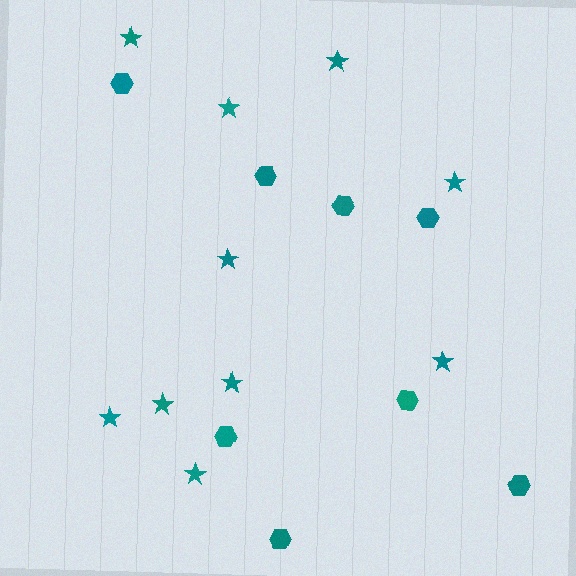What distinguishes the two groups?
There are 2 groups: one group of stars (10) and one group of hexagons (8).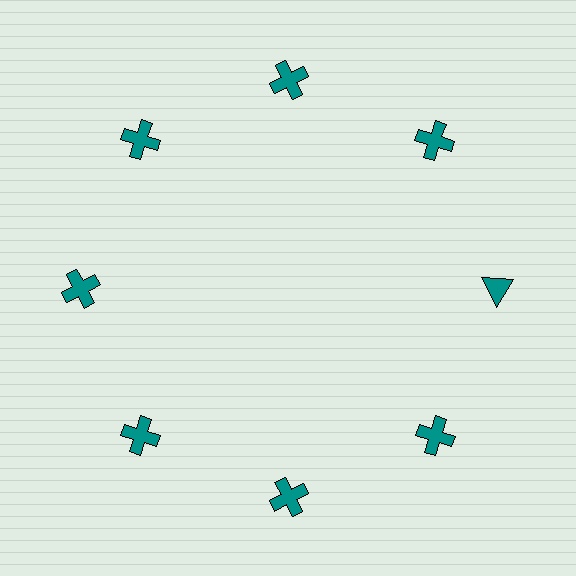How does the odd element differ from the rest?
It has a different shape: triangle instead of cross.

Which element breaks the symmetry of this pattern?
The teal triangle at roughly the 3 o'clock position breaks the symmetry. All other shapes are teal crosses.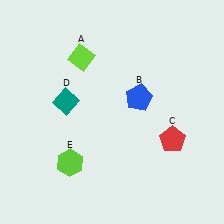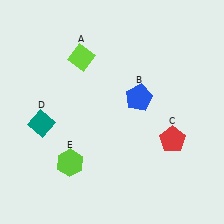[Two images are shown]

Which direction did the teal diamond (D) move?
The teal diamond (D) moved left.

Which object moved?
The teal diamond (D) moved left.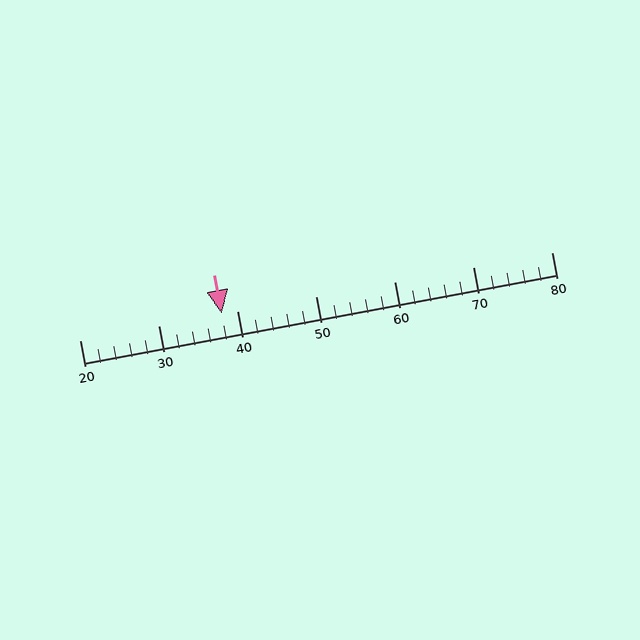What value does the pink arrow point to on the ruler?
The pink arrow points to approximately 38.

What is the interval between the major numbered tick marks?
The major tick marks are spaced 10 units apart.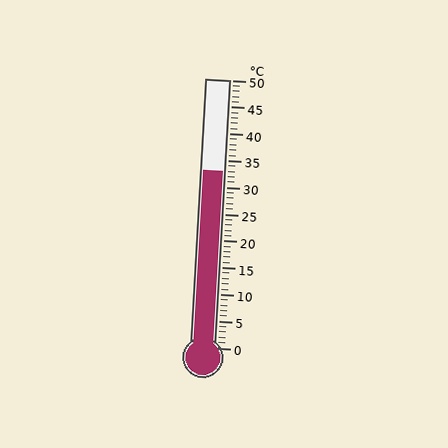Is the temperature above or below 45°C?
The temperature is below 45°C.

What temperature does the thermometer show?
The thermometer shows approximately 33°C.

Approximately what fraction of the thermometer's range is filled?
The thermometer is filled to approximately 65% of its range.